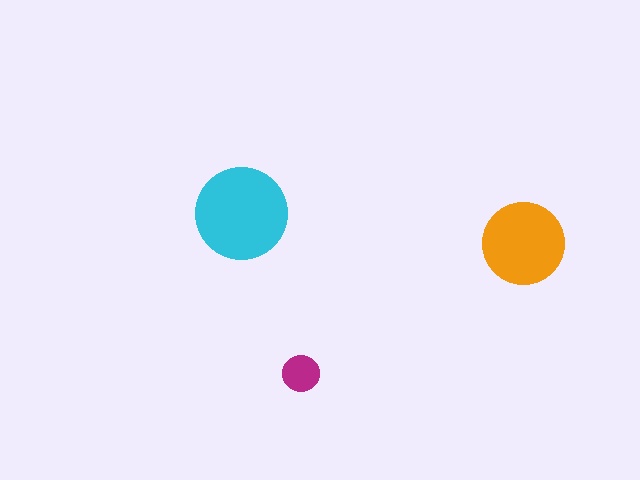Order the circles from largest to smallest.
the cyan one, the orange one, the magenta one.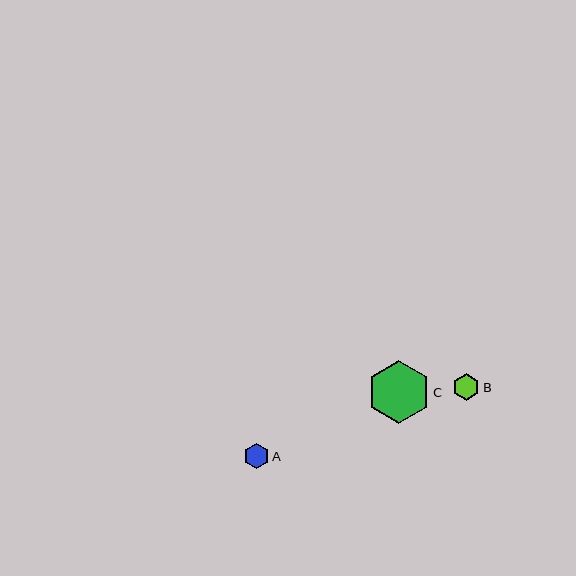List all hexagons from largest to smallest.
From largest to smallest: C, B, A.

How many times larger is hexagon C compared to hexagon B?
Hexagon C is approximately 2.4 times the size of hexagon B.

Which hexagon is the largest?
Hexagon C is the largest with a size of approximately 63 pixels.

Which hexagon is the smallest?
Hexagon A is the smallest with a size of approximately 25 pixels.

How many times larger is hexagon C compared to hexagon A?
Hexagon C is approximately 2.5 times the size of hexagon A.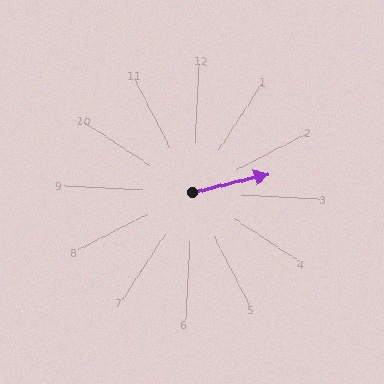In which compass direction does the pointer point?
East.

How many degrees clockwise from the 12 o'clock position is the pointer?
Approximately 74 degrees.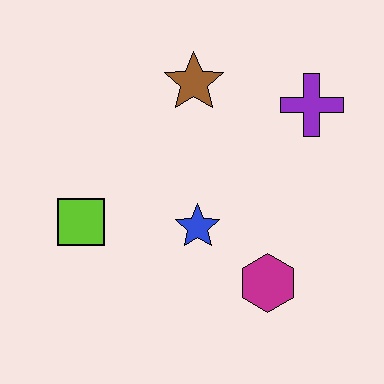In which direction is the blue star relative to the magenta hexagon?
The blue star is to the left of the magenta hexagon.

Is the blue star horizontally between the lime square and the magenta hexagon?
Yes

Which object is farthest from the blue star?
The purple cross is farthest from the blue star.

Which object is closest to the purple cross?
The brown star is closest to the purple cross.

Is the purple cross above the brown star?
No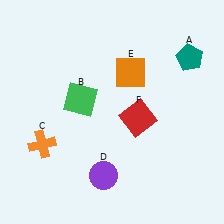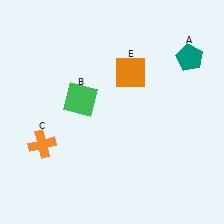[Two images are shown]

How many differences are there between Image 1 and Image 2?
There are 2 differences between the two images.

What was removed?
The purple circle (D), the red square (F) were removed in Image 2.